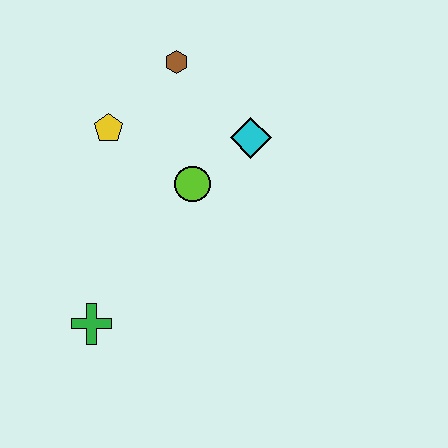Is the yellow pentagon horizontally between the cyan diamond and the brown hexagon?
No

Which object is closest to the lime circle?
The cyan diamond is closest to the lime circle.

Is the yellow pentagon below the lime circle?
No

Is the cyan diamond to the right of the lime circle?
Yes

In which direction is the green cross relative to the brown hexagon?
The green cross is below the brown hexagon.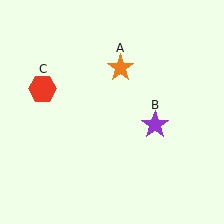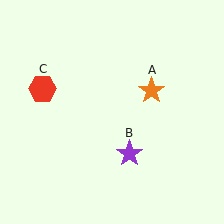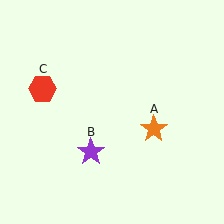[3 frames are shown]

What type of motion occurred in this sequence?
The orange star (object A), purple star (object B) rotated clockwise around the center of the scene.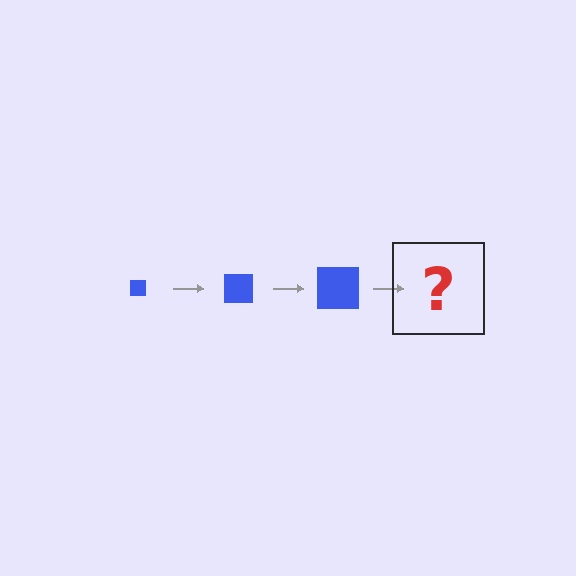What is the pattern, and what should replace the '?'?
The pattern is that the square gets progressively larger each step. The '?' should be a blue square, larger than the previous one.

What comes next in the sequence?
The next element should be a blue square, larger than the previous one.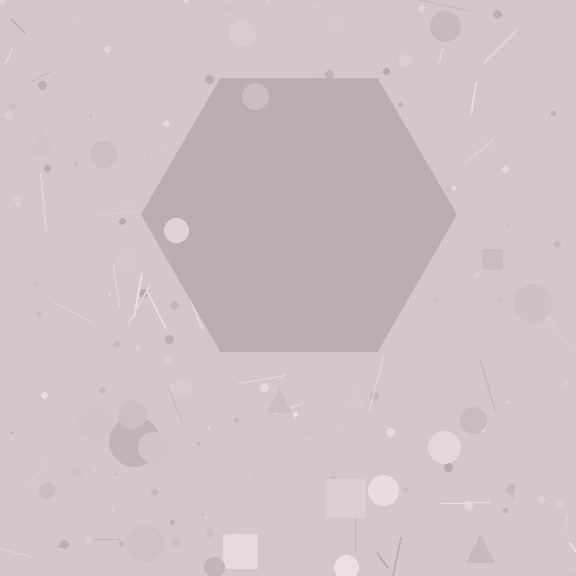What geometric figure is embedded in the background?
A hexagon is embedded in the background.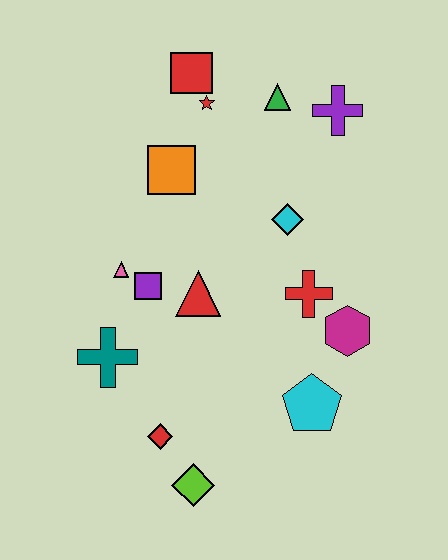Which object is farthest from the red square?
The lime diamond is farthest from the red square.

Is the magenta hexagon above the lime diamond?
Yes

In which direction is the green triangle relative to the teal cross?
The green triangle is above the teal cross.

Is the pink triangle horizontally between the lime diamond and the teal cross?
Yes